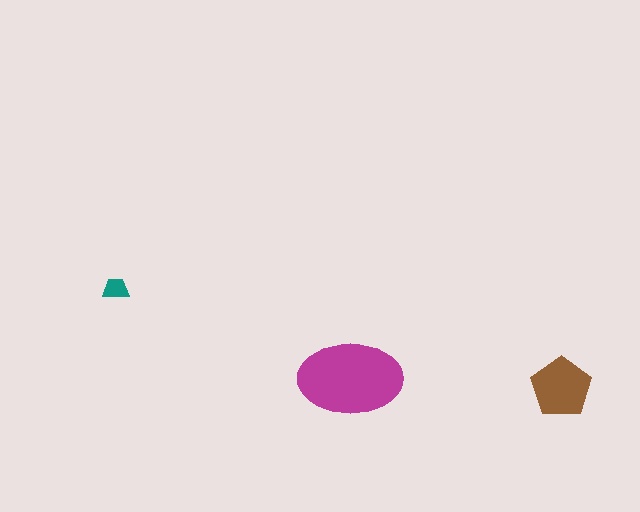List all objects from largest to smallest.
The magenta ellipse, the brown pentagon, the teal trapezoid.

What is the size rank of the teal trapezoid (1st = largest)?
3rd.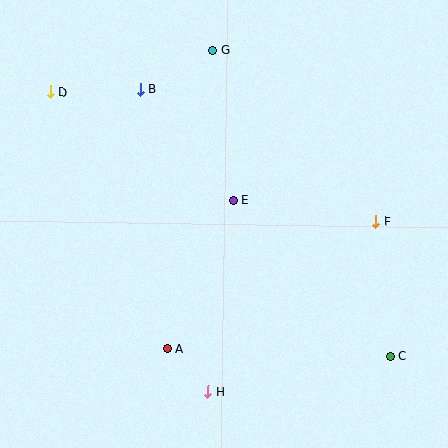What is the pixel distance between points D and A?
The distance between D and A is 282 pixels.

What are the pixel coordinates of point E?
Point E is at (233, 200).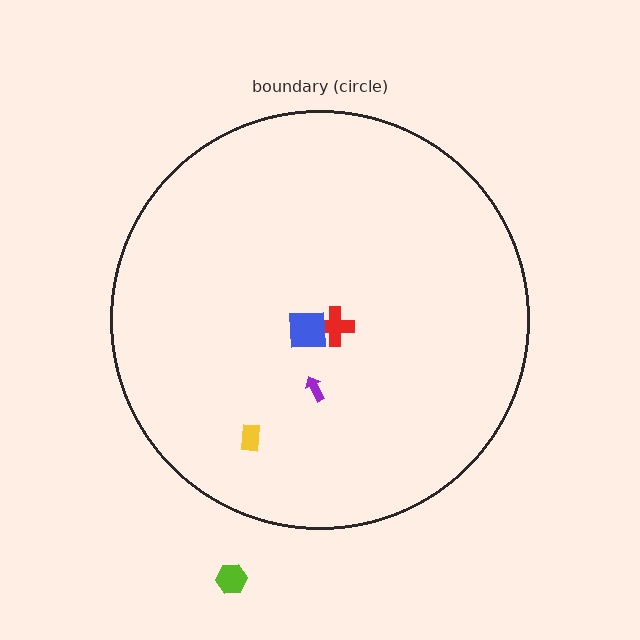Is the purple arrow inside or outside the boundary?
Inside.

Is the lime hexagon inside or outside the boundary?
Outside.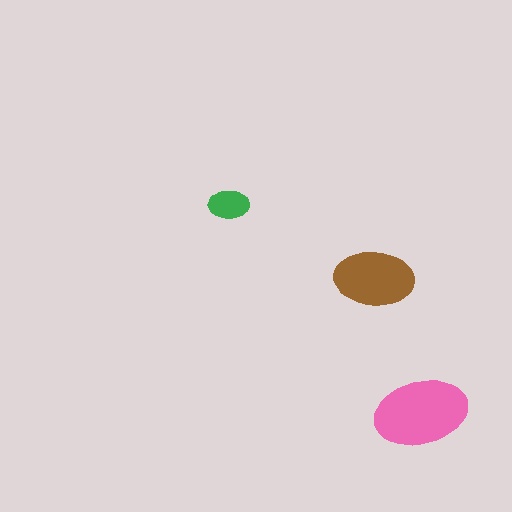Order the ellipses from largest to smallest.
the pink one, the brown one, the green one.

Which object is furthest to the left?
The green ellipse is leftmost.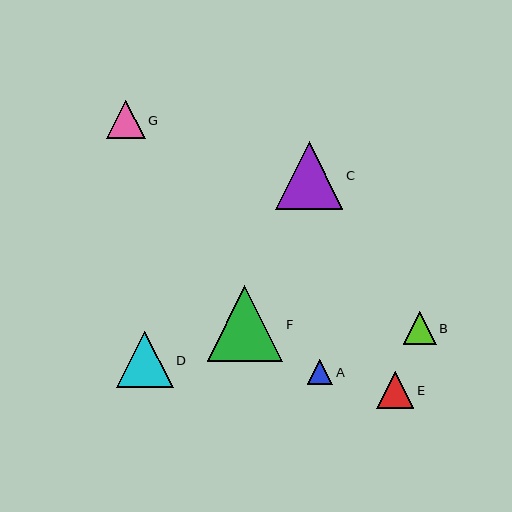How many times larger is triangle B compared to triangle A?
Triangle B is approximately 1.3 times the size of triangle A.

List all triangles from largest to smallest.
From largest to smallest: F, C, D, G, E, B, A.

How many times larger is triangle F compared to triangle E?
Triangle F is approximately 2.0 times the size of triangle E.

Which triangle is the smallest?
Triangle A is the smallest with a size of approximately 26 pixels.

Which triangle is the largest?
Triangle F is the largest with a size of approximately 75 pixels.